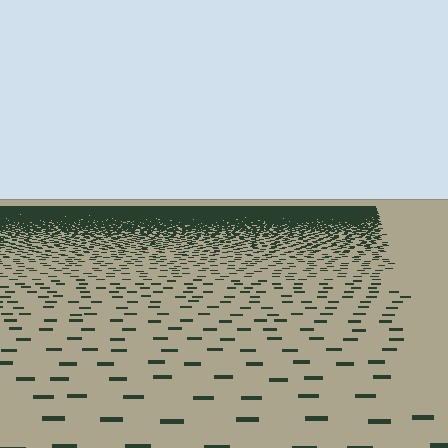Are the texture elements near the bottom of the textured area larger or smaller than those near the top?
Larger. Near the bottom, elements are closer to the viewer and appear at a bigger on-screen size.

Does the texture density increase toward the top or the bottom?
Density increases toward the top.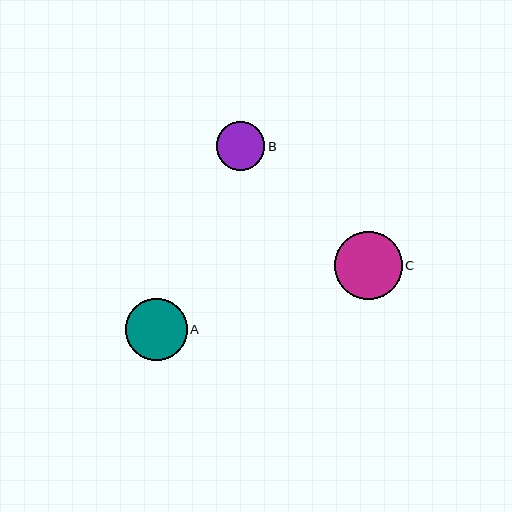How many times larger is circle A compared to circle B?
Circle A is approximately 1.3 times the size of circle B.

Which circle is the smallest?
Circle B is the smallest with a size of approximately 49 pixels.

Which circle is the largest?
Circle C is the largest with a size of approximately 68 pixels.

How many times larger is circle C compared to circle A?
Circle C is approximately 1.1 times the size of circle A.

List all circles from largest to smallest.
From largest to smallest: C, A, B.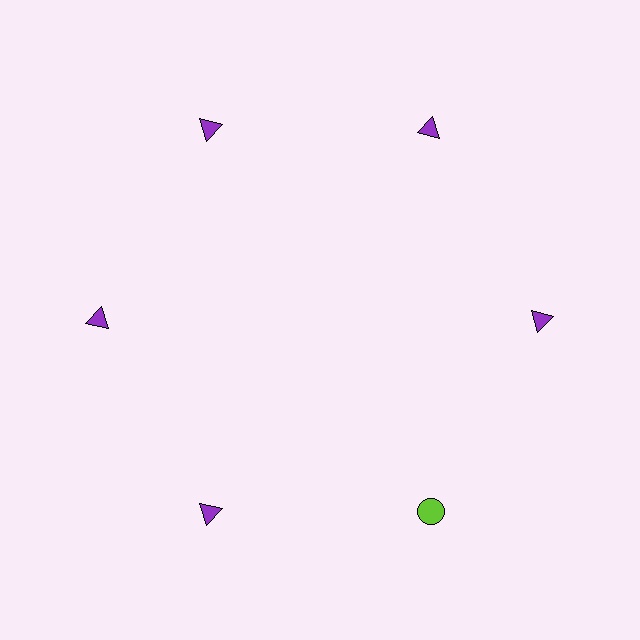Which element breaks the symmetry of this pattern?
The lime circle at roughly the 5 o'clock position breaks the symmetry. All other shapes are purple triangles.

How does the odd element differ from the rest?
It differs in both color (lime instead of purple) and shape (circle instead of triangle).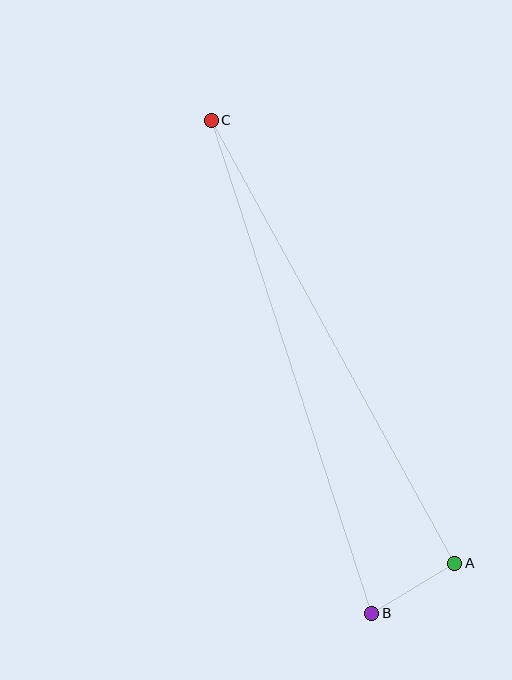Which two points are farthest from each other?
Points B and C are farthest from each other.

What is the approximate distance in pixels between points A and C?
The distance between A and C is approximately 506 pixels.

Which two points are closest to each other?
Points A and B are closest to each other.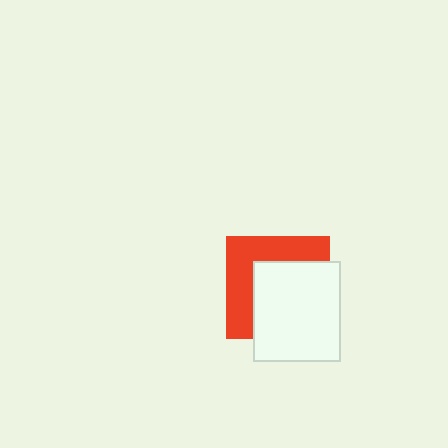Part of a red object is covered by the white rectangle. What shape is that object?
It is a square.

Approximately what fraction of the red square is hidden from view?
Roughly 55% of the red square is hidden behind the white rectangle.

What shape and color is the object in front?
The object in front is a white rectangle.